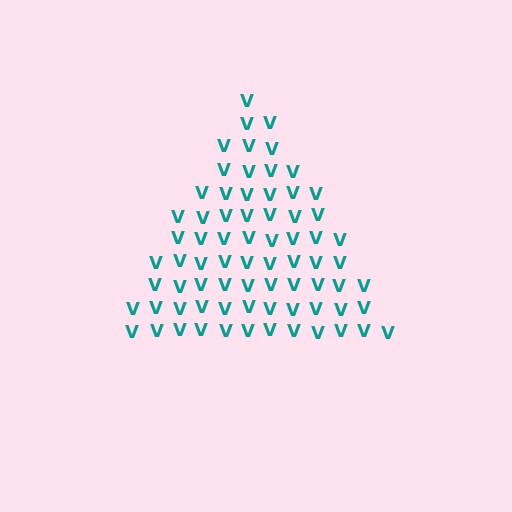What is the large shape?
The large shape is a triangle.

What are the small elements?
The small elements are letter V's.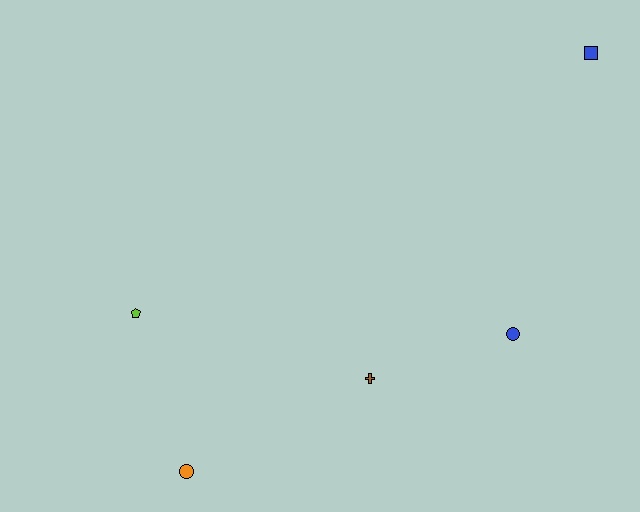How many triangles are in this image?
There are no triangles.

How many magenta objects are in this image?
There are no magenta objects.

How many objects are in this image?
There are 5 objects.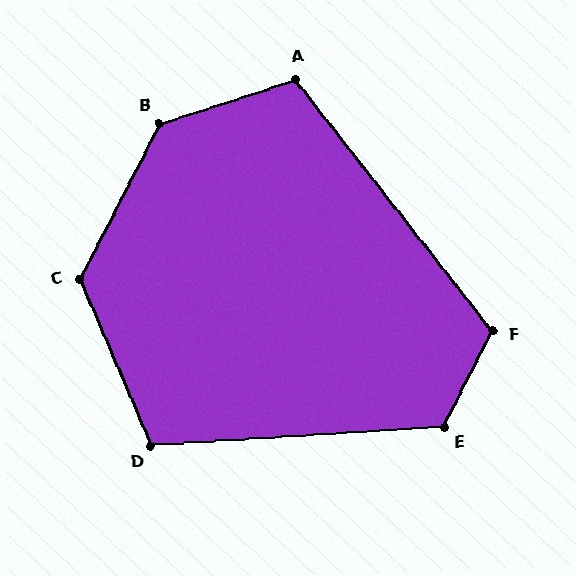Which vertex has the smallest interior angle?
D, at approximately 110 degrees.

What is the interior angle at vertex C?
Approximately 130 degrees (obtuse).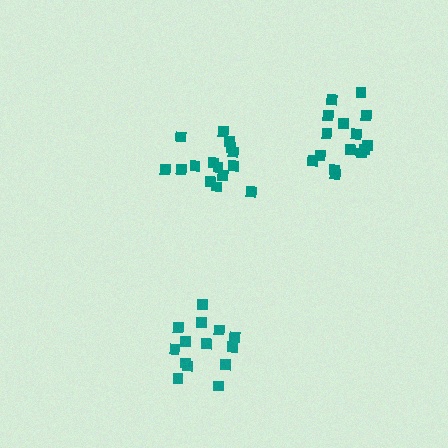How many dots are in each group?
Group 1: 14 dots, Group 2: 15 dots, Group 3: 15 dots (44 total).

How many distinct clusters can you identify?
There are 3 distinct clusters.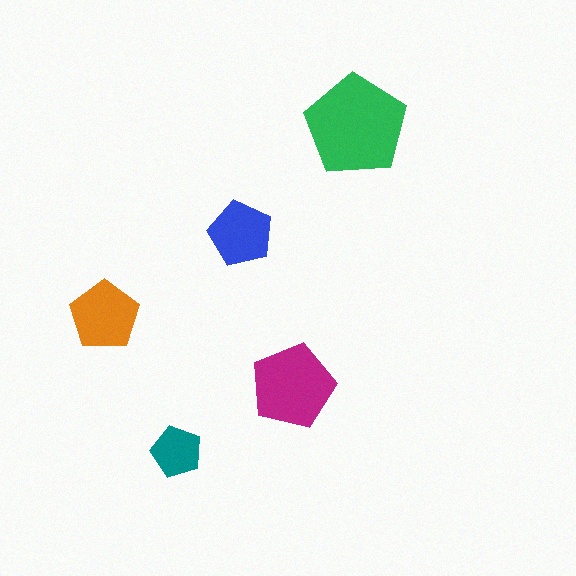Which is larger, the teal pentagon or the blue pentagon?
The blue one.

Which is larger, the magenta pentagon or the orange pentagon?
The magenta one.